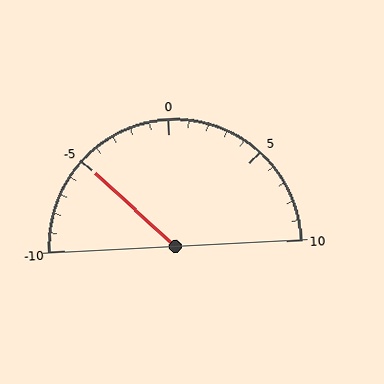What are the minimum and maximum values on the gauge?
The gauge ranges from -10 to 10.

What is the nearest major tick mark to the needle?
The nearest major tick mark is -5.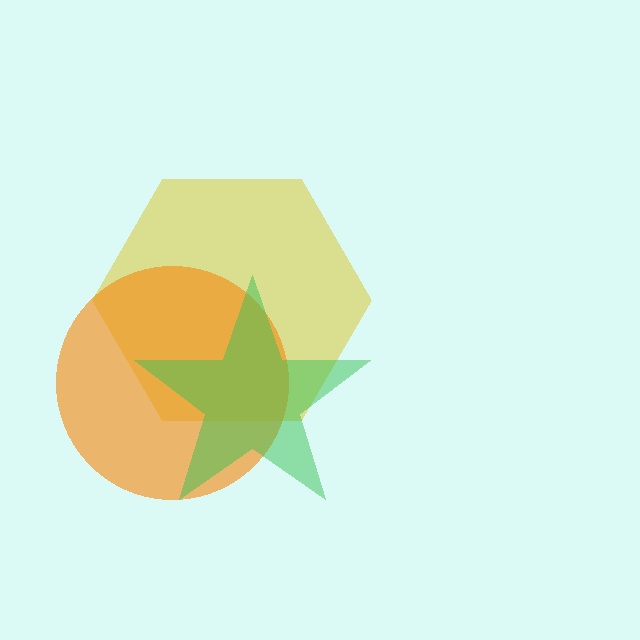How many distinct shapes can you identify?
There are 3 distinct shapes: a yellow hexagon, an orange circle, a green star.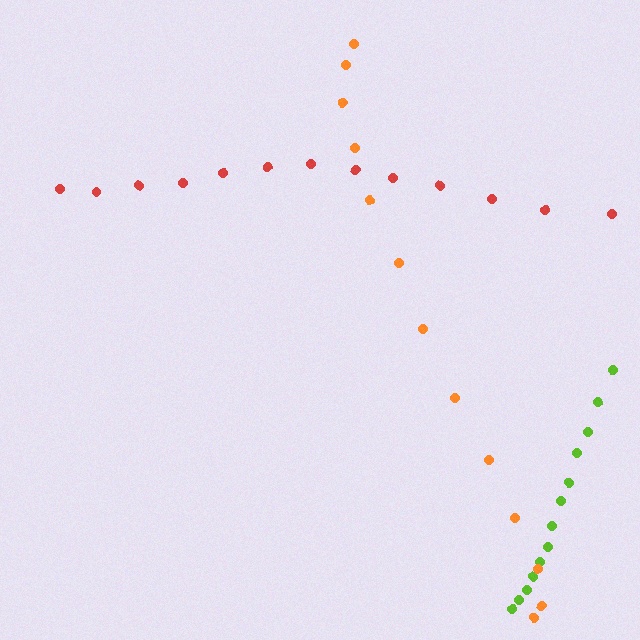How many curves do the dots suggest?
There are 3 distinct paths.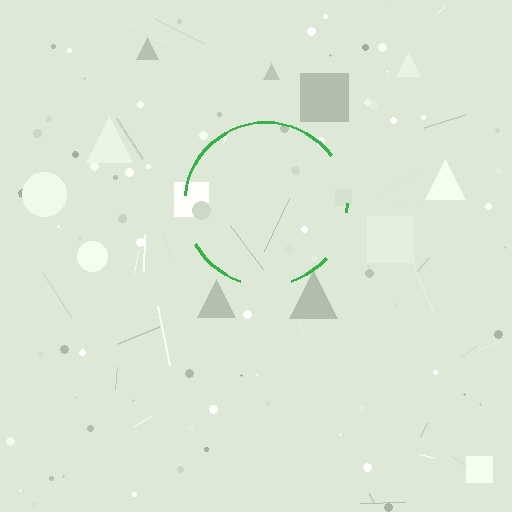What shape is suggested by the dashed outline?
The dashed outline suggests a circle.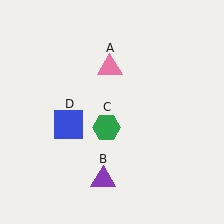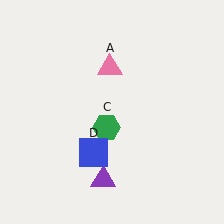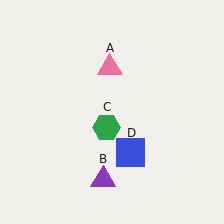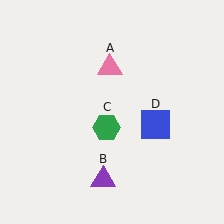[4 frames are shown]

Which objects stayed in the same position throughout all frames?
Pink triangle (object A) and purple triangle (object B) and green hexagon (object C) remained stationary.